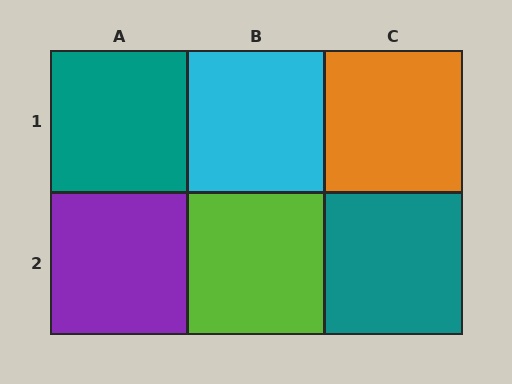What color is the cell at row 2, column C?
Teal.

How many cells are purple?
1 cell is purple.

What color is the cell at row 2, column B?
Lime.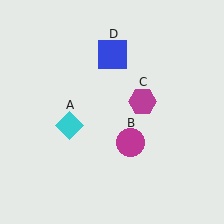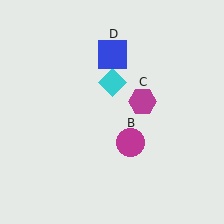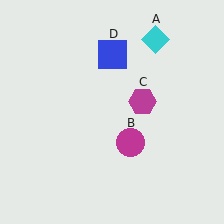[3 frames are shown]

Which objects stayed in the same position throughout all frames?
Magenta circle (object B) and magenta hexagon (object C) and blue square (object D) remained stationary.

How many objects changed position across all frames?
1 object changed position: cyan diamond (object A).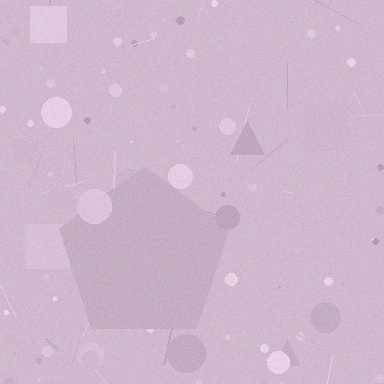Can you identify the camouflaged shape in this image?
The camouflaged shape is a pentagon.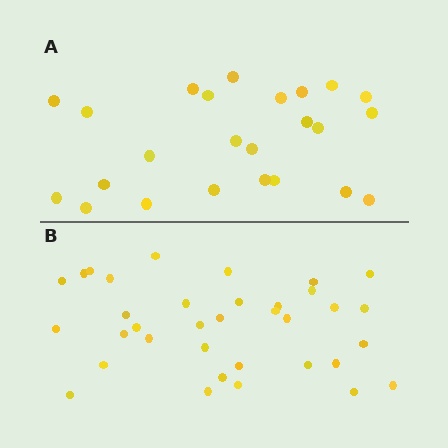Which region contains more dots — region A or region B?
Region B (the bottom region) has more dots.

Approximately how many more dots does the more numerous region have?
Region B has roughly 12 or so more dots than region A.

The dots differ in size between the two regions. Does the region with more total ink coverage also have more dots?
No. Region A has more total ink coverage because its dots are larger, but region B actually contains more individual dots. Total area can be misleading — the number of items is what matters here.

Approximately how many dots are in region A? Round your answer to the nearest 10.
About 20 dots. (The exact count is 24, which rounds to 20.)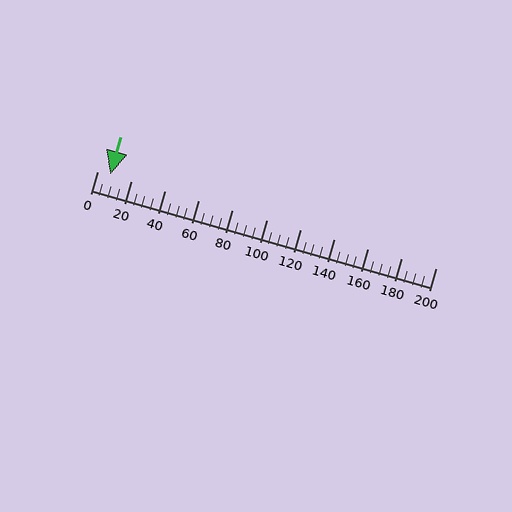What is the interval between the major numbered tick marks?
The major tick marks are spaced 20 units apart.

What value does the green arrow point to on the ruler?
The green arrow points to approximately 8.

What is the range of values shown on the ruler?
The ruler shows values from 0 to 200.